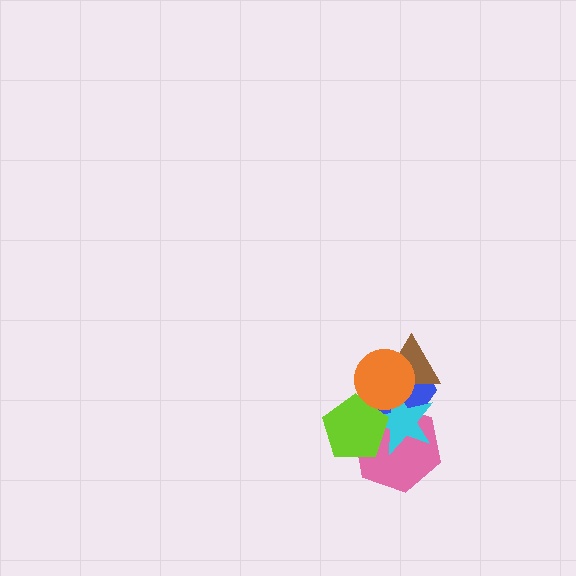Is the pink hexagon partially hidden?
Yes, it is partially covered by another shape.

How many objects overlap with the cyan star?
6 objects overlap with the cyan star.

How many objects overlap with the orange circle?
5 objects overlap with the orange circle.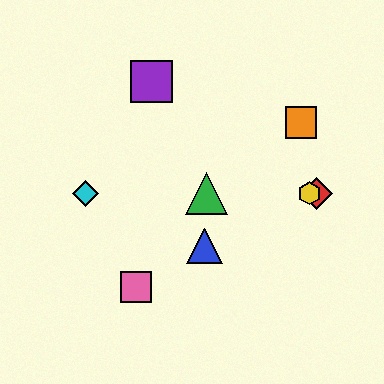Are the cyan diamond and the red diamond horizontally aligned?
Yes, both are at y≈193.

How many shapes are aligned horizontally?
4 shapes (the red diamond, the green triangle, the yellow hexagon, the cyan diamond) are aligned horizontally.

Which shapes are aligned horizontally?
The red diamond, the green triangle, the yellow hexagon, the cyan diamond are aligned horizontally.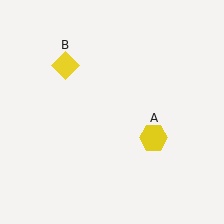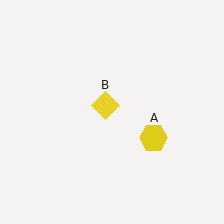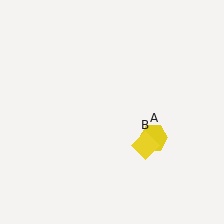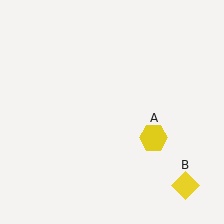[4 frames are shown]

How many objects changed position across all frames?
1 object changed position: yellow diamond (object B).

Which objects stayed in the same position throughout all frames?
Yellow hexagon (object A) remained stationary.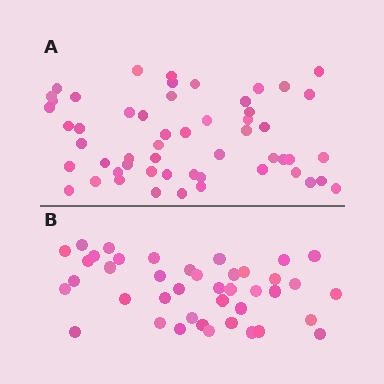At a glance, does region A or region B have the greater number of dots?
Region A (the top region) has more dots.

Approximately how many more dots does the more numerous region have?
Region A has approximately 15 more dots than region B.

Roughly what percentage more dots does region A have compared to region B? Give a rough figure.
About 30% more.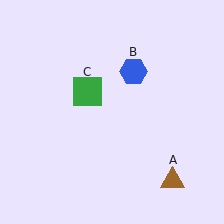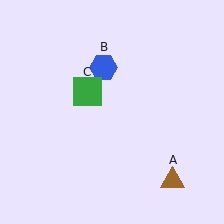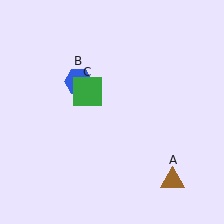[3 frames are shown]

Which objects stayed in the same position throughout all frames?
Brown triangle (object A) and green square (object C) remained stationary.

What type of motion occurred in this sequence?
The blue hexagon (object B) rotated counterclockwise around the center of the scene.